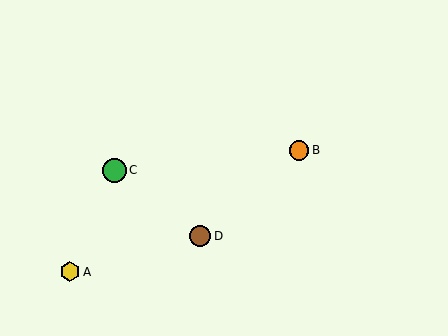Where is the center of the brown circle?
The center of the brown circle is at (200, 236).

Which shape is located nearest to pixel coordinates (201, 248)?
The brown circle (labeled D) at (200, 236) is nearest to that location.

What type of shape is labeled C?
Shape C is a green circle.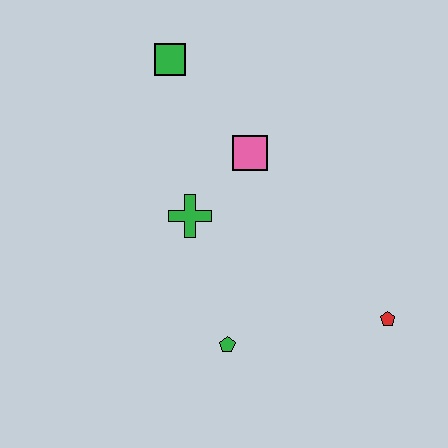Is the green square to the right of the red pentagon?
No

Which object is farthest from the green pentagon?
The green square is farthest from the green pentagon.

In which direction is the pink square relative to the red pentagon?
The pink square is above the red pentagon.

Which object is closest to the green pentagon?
The green cross is closest to the green pentagon.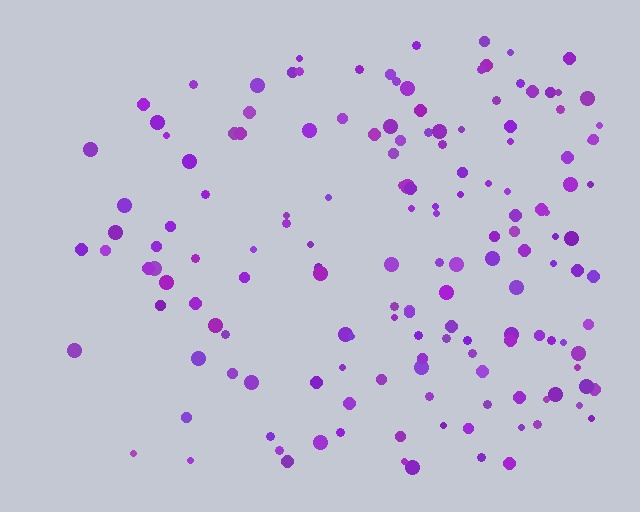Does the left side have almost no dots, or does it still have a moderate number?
Still a moderate number, just noticeably fewer than the right.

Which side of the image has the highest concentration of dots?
The right.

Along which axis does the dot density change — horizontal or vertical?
Horizontal.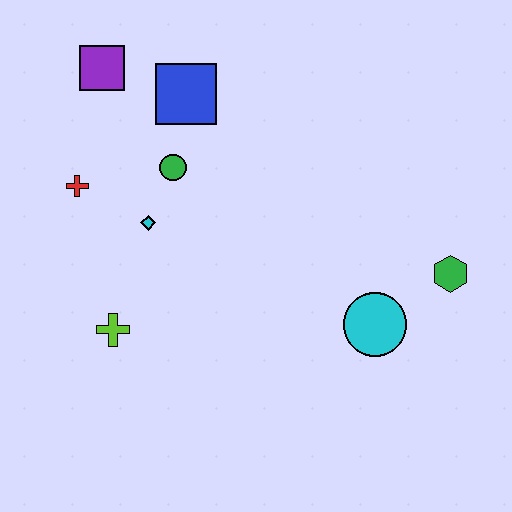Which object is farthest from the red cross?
The green hexagon is farthest from the red cross.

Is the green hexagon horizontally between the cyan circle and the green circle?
No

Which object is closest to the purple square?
The blue square is closest to the purple square.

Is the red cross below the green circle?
Yes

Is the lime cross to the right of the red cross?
Yes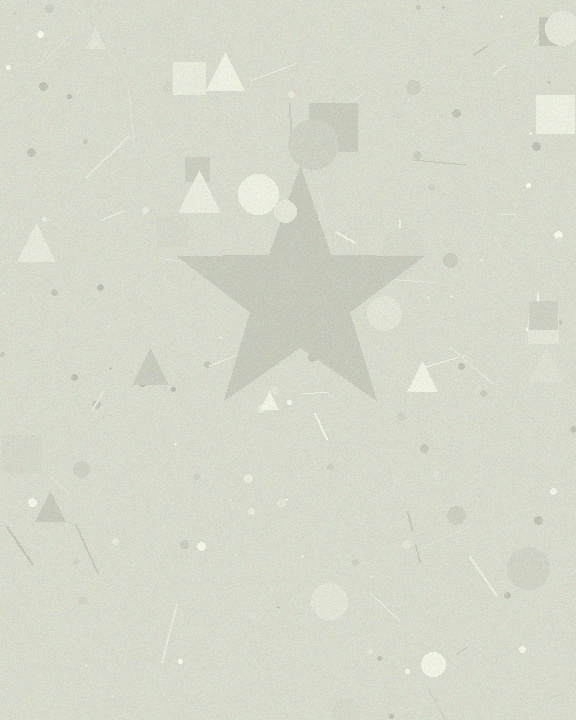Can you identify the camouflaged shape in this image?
The camouflaged shape is a star.